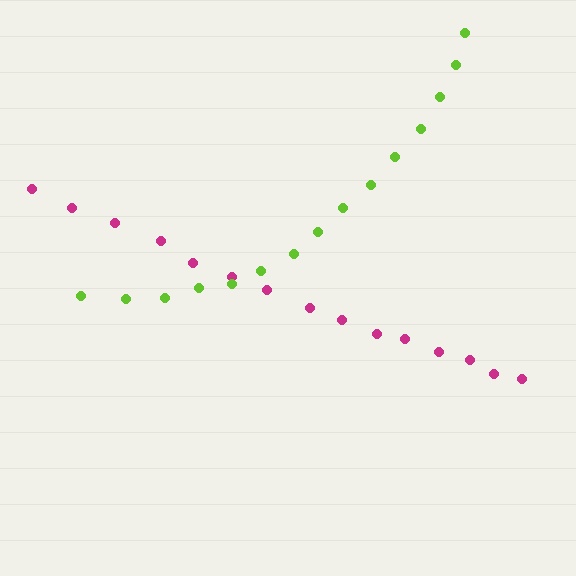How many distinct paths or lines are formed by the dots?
There are 2 distinct paths.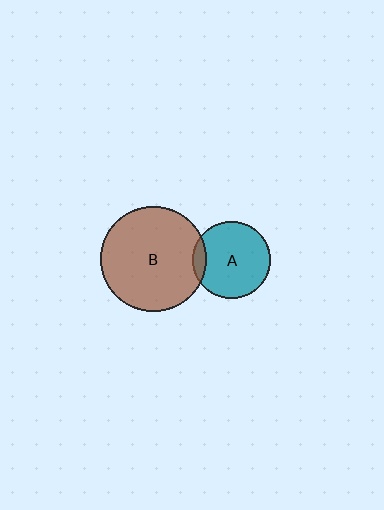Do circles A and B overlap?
Yes.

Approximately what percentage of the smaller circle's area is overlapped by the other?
Approximately 10%.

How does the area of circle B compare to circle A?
Approximately 1.8 times.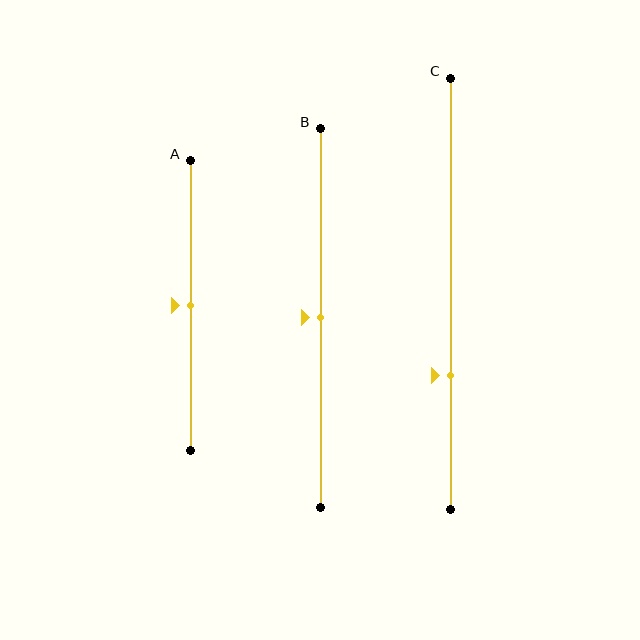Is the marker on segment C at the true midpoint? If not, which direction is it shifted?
No, the marker on segment C is shifted downward by about 19% of the segment length.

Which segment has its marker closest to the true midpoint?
Segment A has its marker closest to the true midpoint.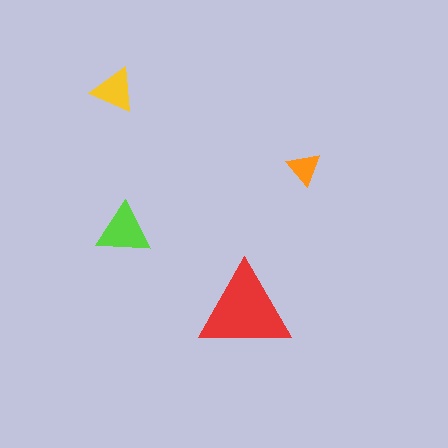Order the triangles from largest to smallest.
the red one, the lime one, the yellow one, the orange one.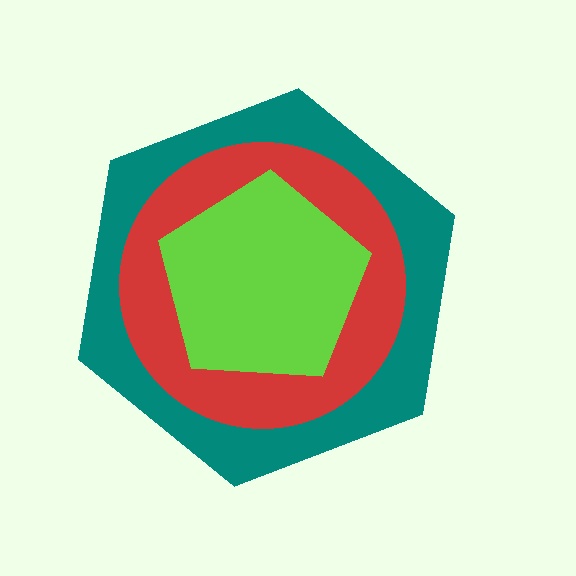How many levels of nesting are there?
3.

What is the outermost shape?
The teal hexagon.